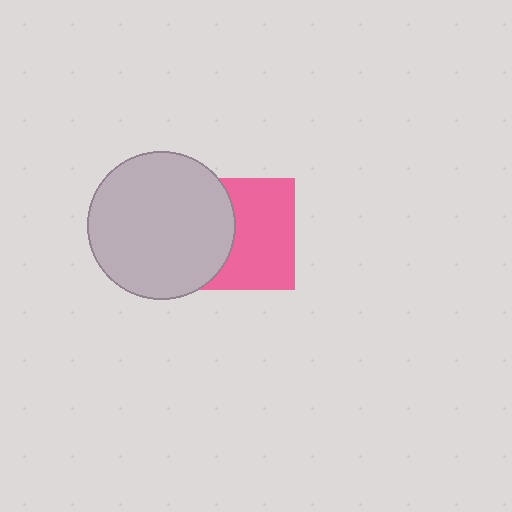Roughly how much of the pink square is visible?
About half of it is visible (roughly 61%).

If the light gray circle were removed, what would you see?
You would see the complete pink square.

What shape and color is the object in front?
The object in front is a light gray circle.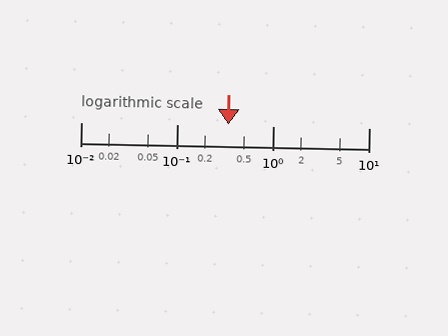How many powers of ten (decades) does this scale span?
The scale spans 3 decades, from 0.01 to 10.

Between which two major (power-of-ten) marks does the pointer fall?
The pointer is between 0.1 and 1.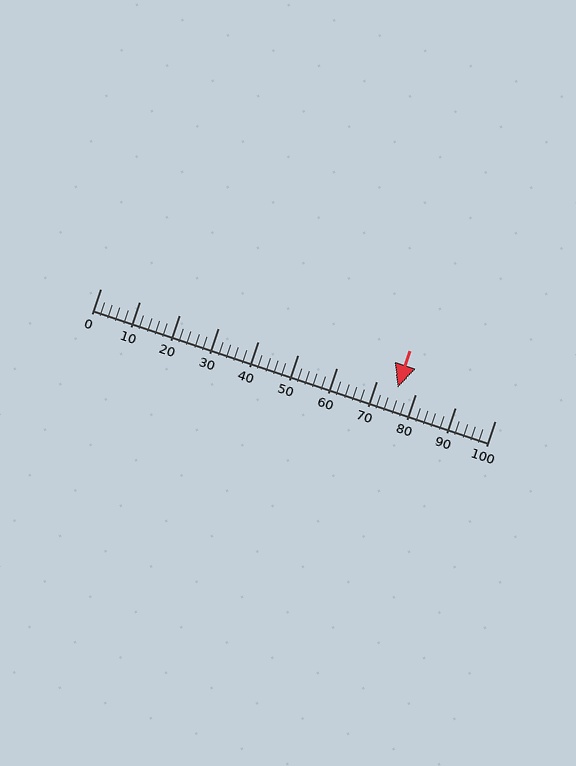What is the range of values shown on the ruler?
The ruler shows values from 0 to 100.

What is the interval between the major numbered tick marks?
The major tick marks are spaced 10 units apart.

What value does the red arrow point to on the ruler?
The red arrow points to approximately 75.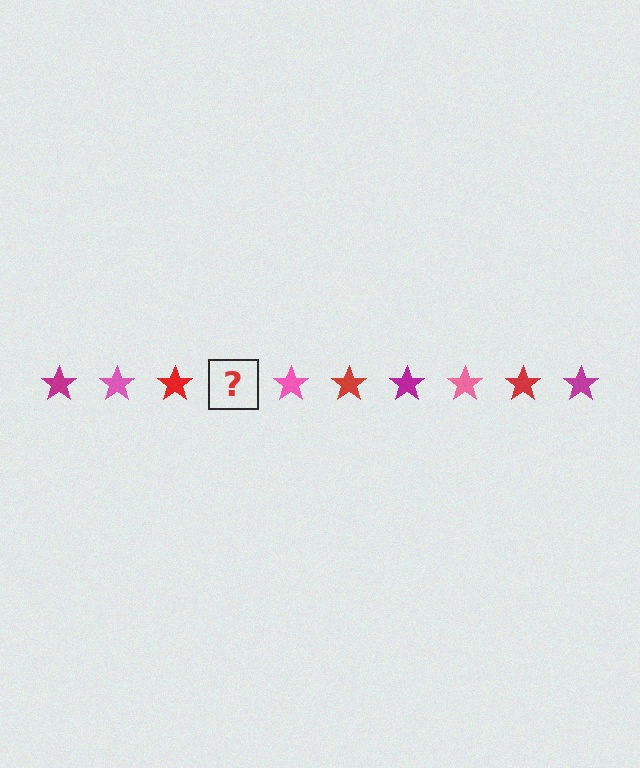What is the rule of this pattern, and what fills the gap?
The rule is that the pattern cycles through magenta, pink, red stars. The gap should be filled with a magenta star.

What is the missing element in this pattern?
The missing element is a magenta star.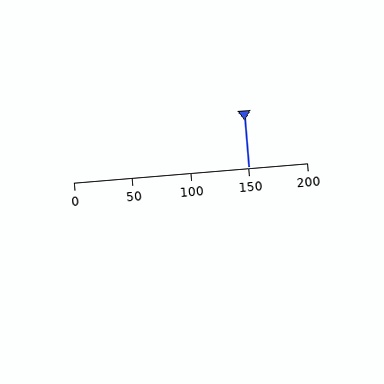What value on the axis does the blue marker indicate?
The marker indicates approximately 150.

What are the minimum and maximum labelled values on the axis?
The axis runs from 0 to 200.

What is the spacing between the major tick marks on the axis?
The major ticks are spaced 50 apart.